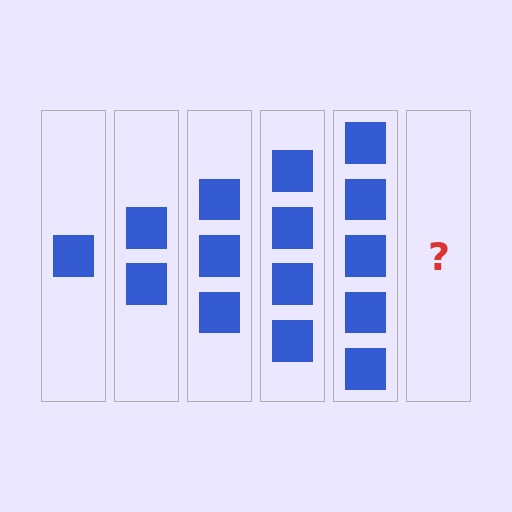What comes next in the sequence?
The next element should be 6 squares.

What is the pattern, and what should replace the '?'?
The pattern is that each step adds one more square. The '?' should be 6 squares.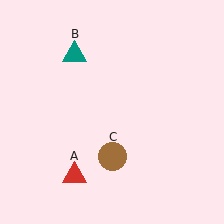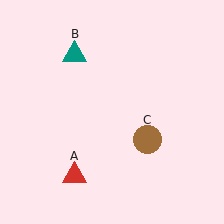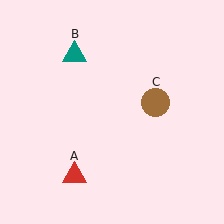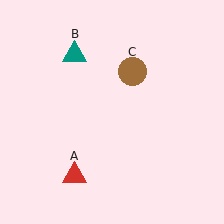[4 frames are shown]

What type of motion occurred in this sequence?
The brown circle (object C) rotated counterclockwise around the center of the scene.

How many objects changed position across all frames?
1 object changed position: brown circle (object C).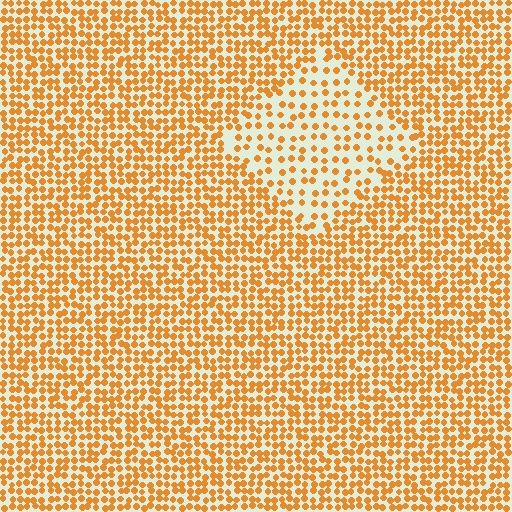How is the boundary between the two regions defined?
The boundary is defined by a change in element density (approximately 2.0x ratio). All elements are the same color, size, and shape.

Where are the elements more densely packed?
The elements are more densely packed outside the diamond boundary.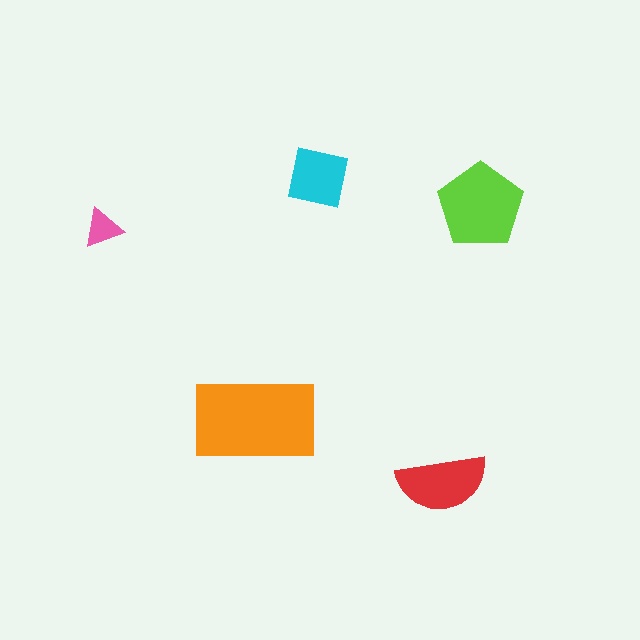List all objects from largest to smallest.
The orange rectangle, the lime pentagon, the red semicircle, the cyan square, the pink triangle.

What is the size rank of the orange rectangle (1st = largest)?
1st.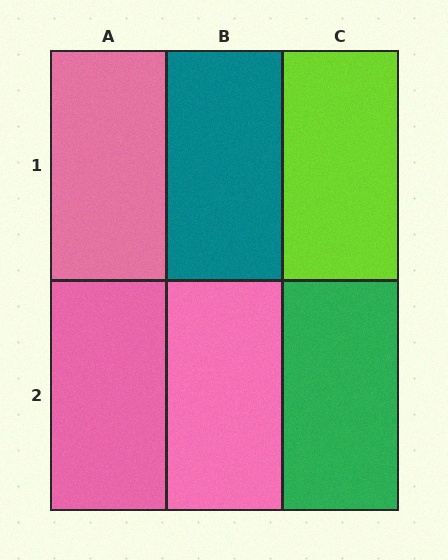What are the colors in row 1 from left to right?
Pink, teal, lime.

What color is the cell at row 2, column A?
Pink.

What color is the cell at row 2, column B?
Pink.